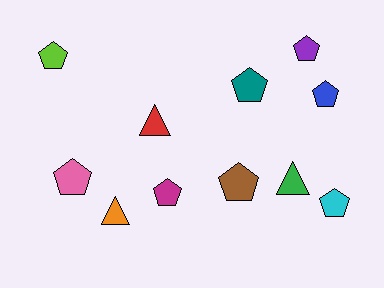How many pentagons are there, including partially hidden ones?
There are 8 pentagons.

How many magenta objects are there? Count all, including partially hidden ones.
There is 1 magenta object.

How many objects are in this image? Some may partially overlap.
There are 11 objects.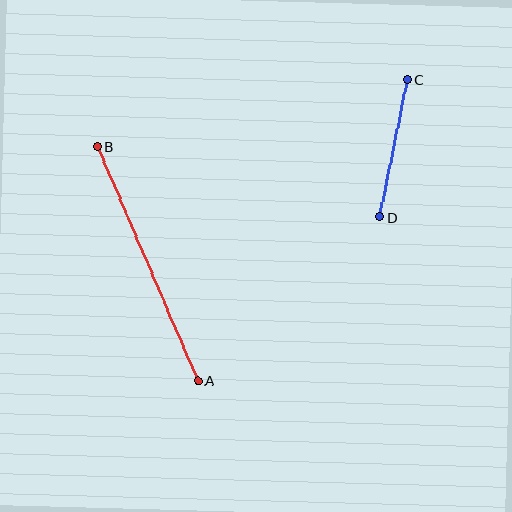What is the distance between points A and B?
The distance is approximately 255 pixels.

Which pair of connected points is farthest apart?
Points A and B are farthest apart.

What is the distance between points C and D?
The distance is approximately 140 pixels.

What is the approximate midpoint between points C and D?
The midpoint is at approximately (393, 148) pixels.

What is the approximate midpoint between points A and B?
The midpoint is at approximately (147, 264) pixels.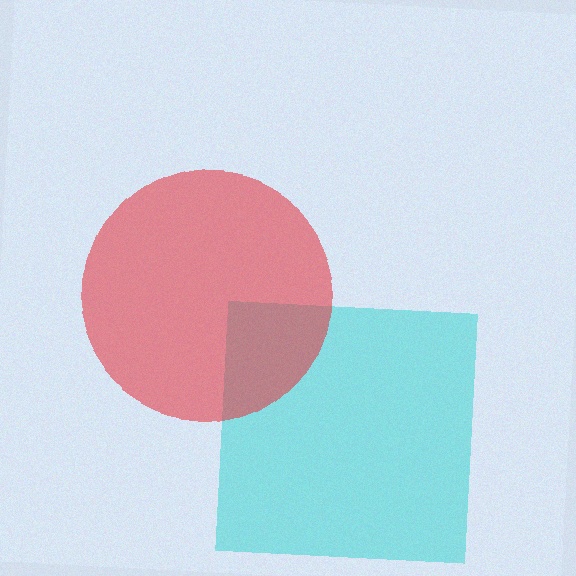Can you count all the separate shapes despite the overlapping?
Yes, there are 2 separate shapes.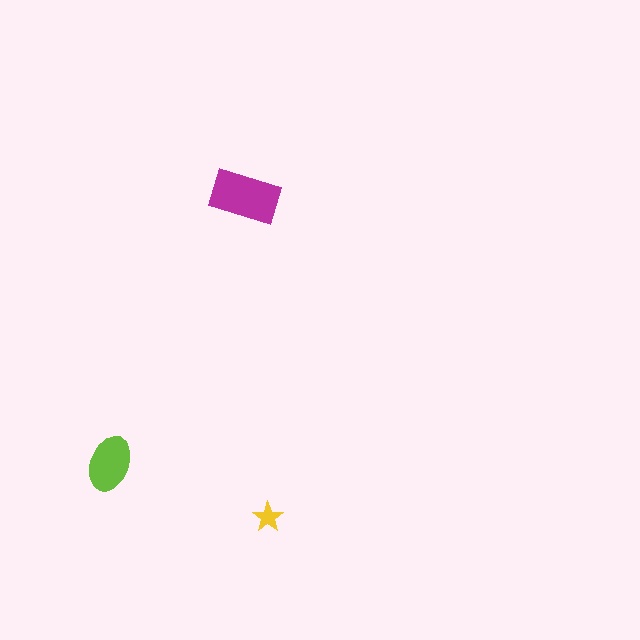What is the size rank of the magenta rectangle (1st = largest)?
1st.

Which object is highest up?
The magenta rectangle is topmost.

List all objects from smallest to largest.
The yellow star, the lime ellipse, the magenta rectangle.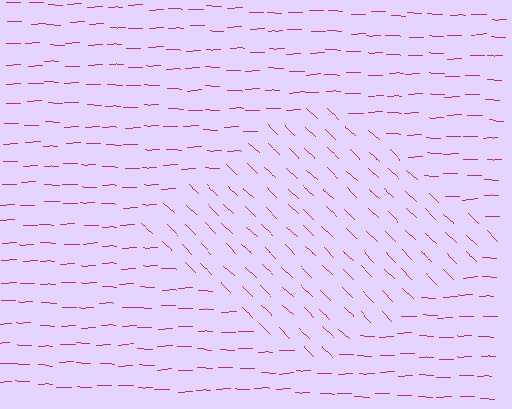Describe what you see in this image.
The image is filled with small magenta line segments. A diamond region in the image has lines oriented differently from the surrounding lines, creating a visible texture boundary.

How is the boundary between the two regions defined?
The boundary is defined purely by a change in line orientation (approximately 45 degrees difference). All lines are the same color and thickness.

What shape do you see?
I see a diamond.